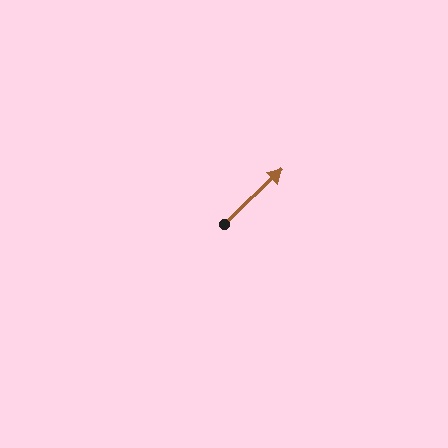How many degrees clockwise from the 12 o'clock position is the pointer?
Approximately 46 degrees.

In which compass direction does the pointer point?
Northeast.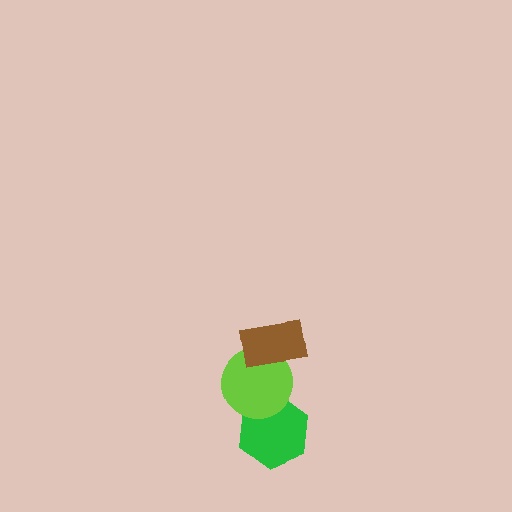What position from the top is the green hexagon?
The green hexagon is 3rd from the top.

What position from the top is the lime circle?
The lime circle is 2nd from the top.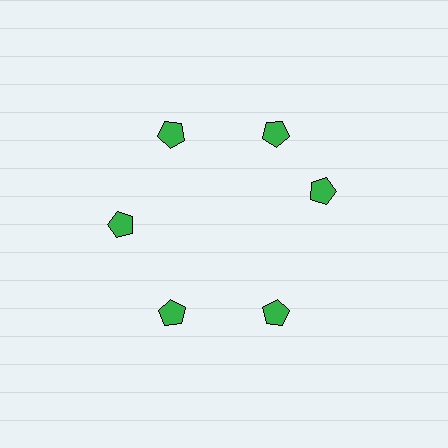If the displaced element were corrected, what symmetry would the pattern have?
It would have 6-fold rotational symmetry — the pattern would map onto itself every 60 degrees.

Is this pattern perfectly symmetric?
No. The 6 green pentagons are arranged in a ring, but one element near the 3 o'clock position is rotated out of alignment along the ring, breaking the 6-fold rotational symmetry.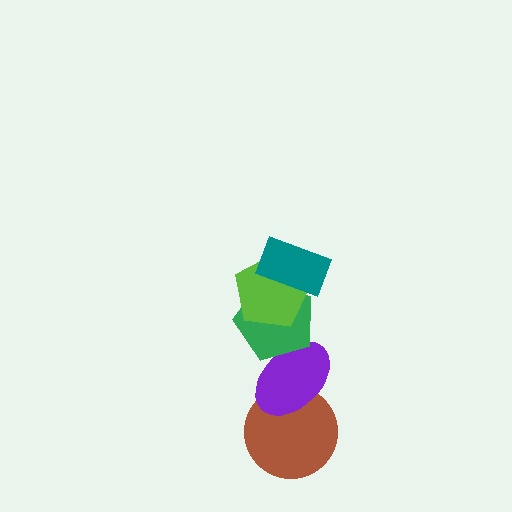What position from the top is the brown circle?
The brown circle is 5th from the top.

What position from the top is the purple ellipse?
The purple ellipse is 4th from the top.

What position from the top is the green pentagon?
The green pentagon is 3rd from the top.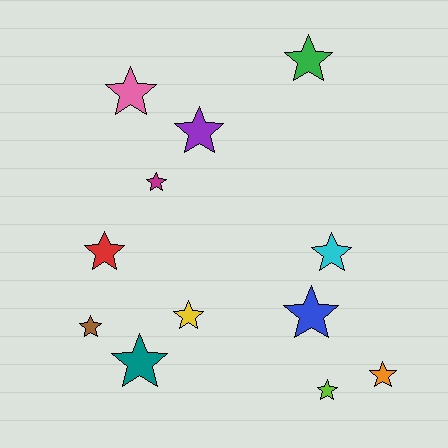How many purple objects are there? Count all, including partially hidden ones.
There is 1 purple object.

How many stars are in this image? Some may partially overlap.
There are 12 stars.